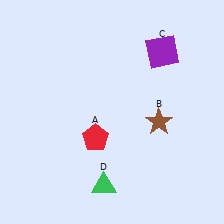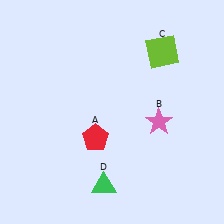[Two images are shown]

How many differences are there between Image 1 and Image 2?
There are 2 differences between the two images.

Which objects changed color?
B changed from brown to pink. C changed from purple to lime.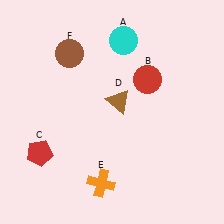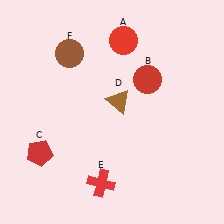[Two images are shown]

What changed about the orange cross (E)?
In Image 1, E is orange. In Image 2, it changed to red.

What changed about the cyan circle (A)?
In Image 1, A is cyan. In Image 2, it changed to red.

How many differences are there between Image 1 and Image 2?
There are 2 differences between the two images.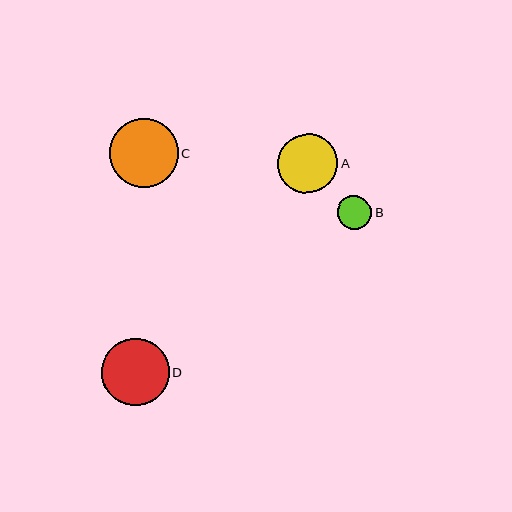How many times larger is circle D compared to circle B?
Circle D is approximately 2.0 times the size of circle B.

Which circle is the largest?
Circle C is the largest with a size of approximately 69 pixels.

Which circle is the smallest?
Circle B is the smallest with a size of approximately 34 pixels.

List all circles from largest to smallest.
From largest to smallest: C, D, A, B.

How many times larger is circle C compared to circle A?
Circle C is approximately 1.2 times the size of circle A.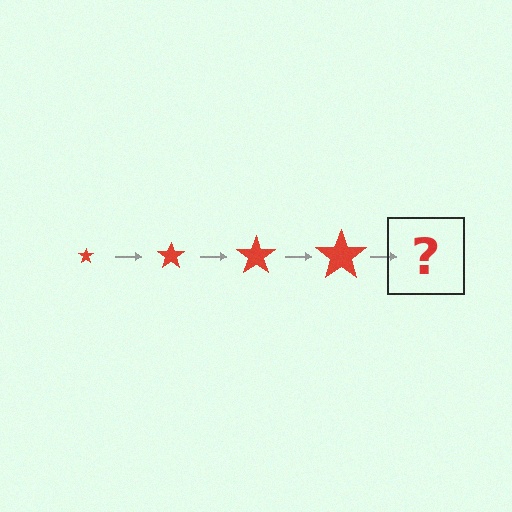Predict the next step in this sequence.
The next step is a red star, larger than the previous one.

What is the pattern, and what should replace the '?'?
The pattern is that the star gets progressively larger each step. The '?' should be a red star, larger than the previous one.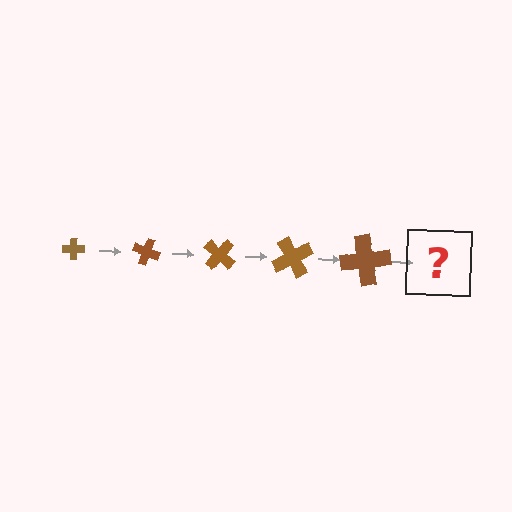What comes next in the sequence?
The next element should be a cross, larger than the previous one and rotated 100 degrees from the start.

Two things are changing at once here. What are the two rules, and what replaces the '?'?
The two rules are that the cross grows larger each step and it rotates 20 degrees each step. The '?' should be a cross, larger than the previous one and rotated 100 degrees from the start.